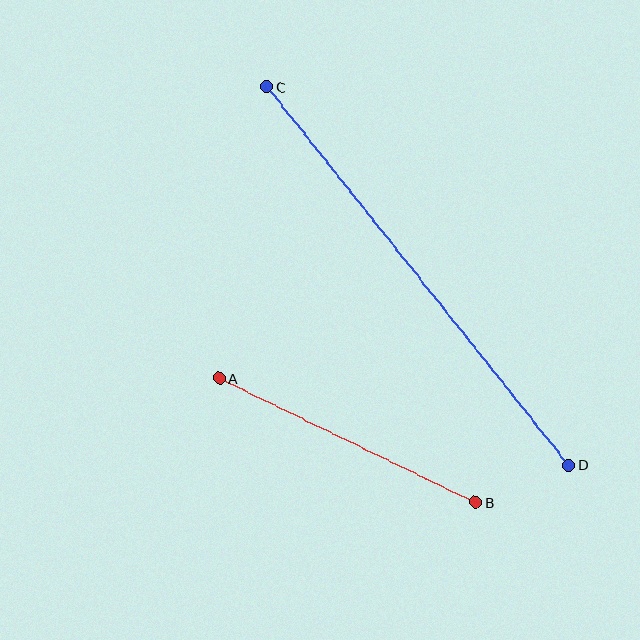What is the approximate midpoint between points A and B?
The midpoint is at approximately (347, 440) pixels.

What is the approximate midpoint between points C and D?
The midpoint is at approximately (418, 276) pixels.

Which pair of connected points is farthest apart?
Points C and D are farthest apart.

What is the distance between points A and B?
The distance is approximately 285 pixels.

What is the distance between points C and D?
The distance is approximately 484 pixels.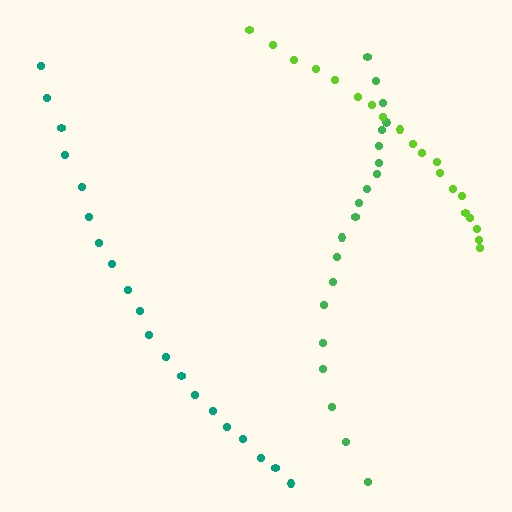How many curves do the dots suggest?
There are 3 distinct paths.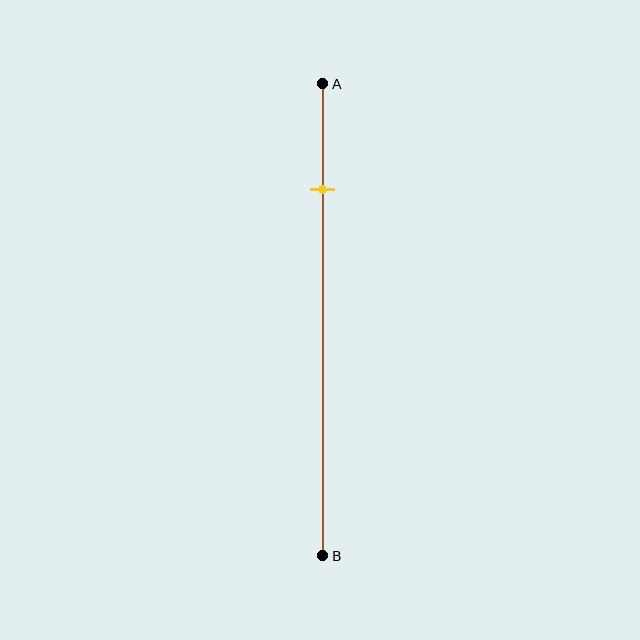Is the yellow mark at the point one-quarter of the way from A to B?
Yes, the mark is approximately at the one-quarter point.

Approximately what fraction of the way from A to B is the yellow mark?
The yellow mark is approximately 20% of the way from A to B.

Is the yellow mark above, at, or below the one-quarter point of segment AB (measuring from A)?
The yellow mark is approximately at the one-quarter point of segment AB.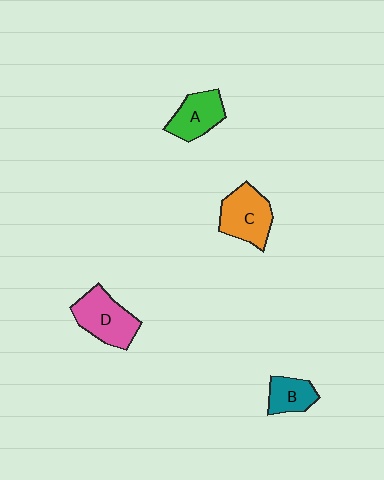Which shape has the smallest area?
Shape B (teal).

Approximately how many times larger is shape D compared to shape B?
Approximately 1.7 times.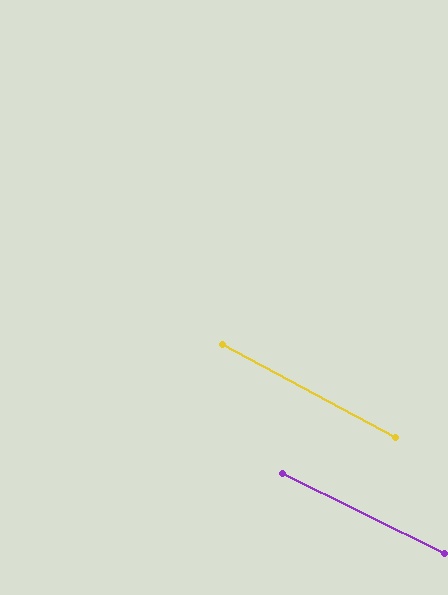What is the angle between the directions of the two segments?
Approximately 2 degrees.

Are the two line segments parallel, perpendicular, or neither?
Parallel — their directions differ by only 1.9°.